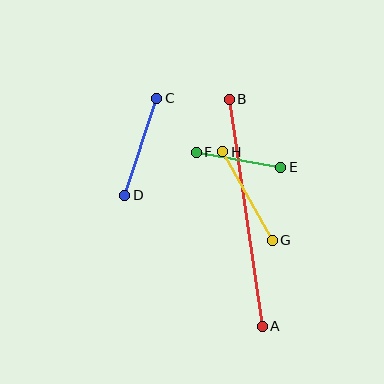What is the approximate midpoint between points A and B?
The midpoint is at approximately (246, 213) pixels.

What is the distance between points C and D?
The distance is approximately 102 pixels.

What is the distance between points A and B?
The distance is approximately 229 pixels.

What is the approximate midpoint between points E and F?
The midpoint is at approximately (238, 160) pixels.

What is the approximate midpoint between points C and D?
The midpoint is at approximately (141, 147) pixels.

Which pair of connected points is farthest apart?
Points A and B are farthest apart.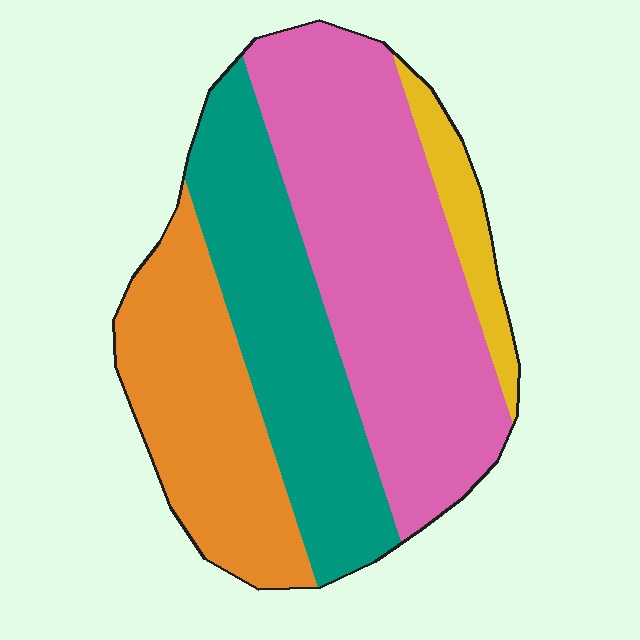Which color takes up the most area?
Pink, at roughly 40%.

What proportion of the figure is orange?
Orange covers roughly 25% of the figure.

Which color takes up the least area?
Yellow, at roughly 5%.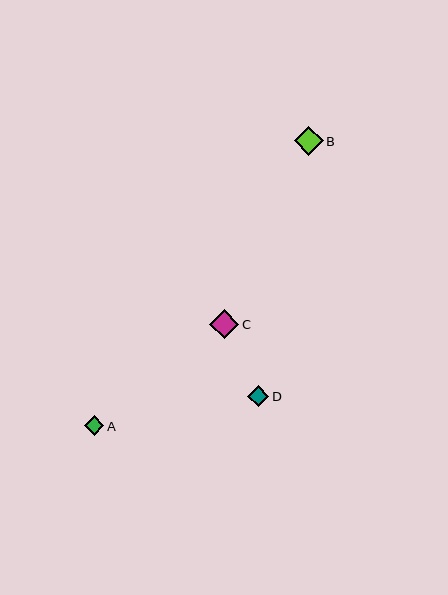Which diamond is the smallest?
Diamond A is the smallest with a size of approximately 19 pixels.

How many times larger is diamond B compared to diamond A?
Diamond B is approximately 1.5 times the size of diamond A.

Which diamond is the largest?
Diamond C is the largest with a size of approximately 29 pixels.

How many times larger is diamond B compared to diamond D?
Diamond B is approximately 1.4 times the size of diamond D.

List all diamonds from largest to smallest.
From largest to smallest: C, B, D, A.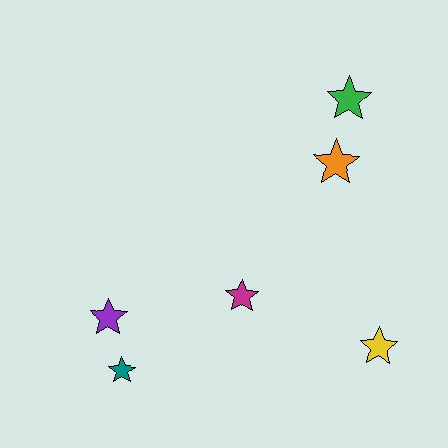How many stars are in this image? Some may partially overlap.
There are 6 stars.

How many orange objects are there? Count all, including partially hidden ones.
There is 1 orange object.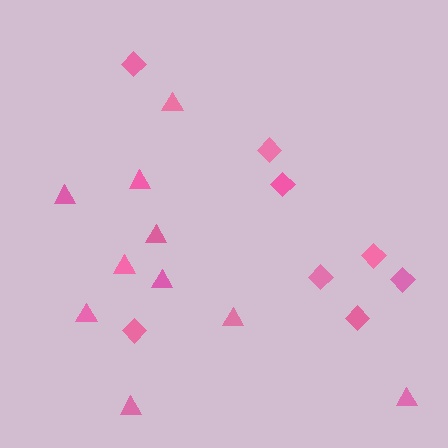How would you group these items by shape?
There are 2 groups: one group of triangles (10) and one group of diamonds (8).